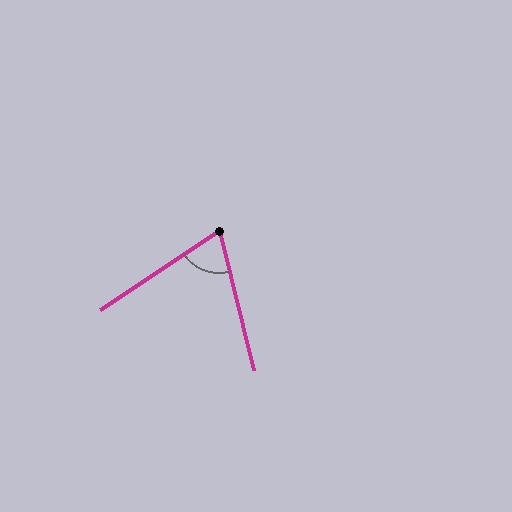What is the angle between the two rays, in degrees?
Approximately 70 degrees.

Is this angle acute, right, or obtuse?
It is acute.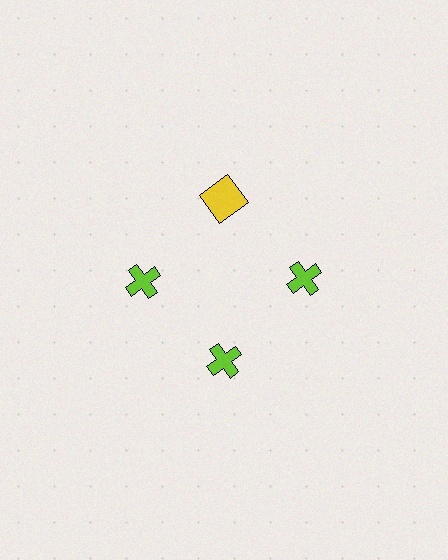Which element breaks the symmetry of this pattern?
The yellow square at roughly the 12 o'clock position breaks the symmetry. All other shapes are lime crosses.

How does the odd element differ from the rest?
It differs in both color (yellow instead of lime) and shape (square instead of cross).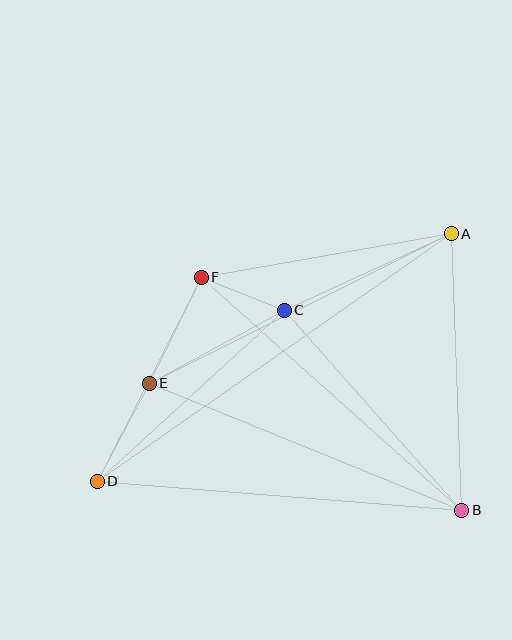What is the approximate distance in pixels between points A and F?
The distance between A and F is approximately 254 pixels.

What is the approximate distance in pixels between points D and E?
The distance between D and E is approximately 111 pixels.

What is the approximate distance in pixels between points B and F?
The distance between B and F is approximately 349 pixels.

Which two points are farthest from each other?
Points A and D are farthest from each other.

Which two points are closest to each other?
Points C and F are closest to each other.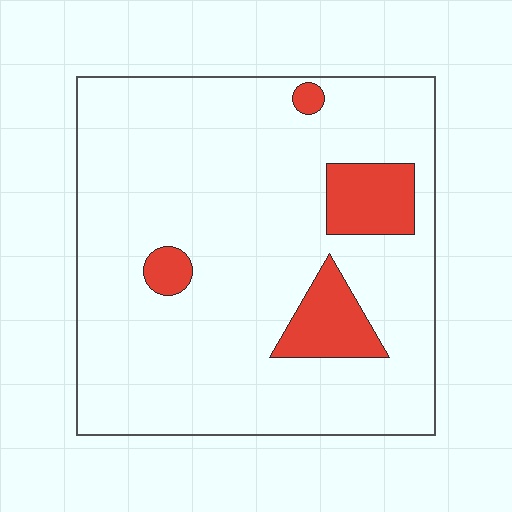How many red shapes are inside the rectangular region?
4.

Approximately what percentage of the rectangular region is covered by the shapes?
Approximately 10%.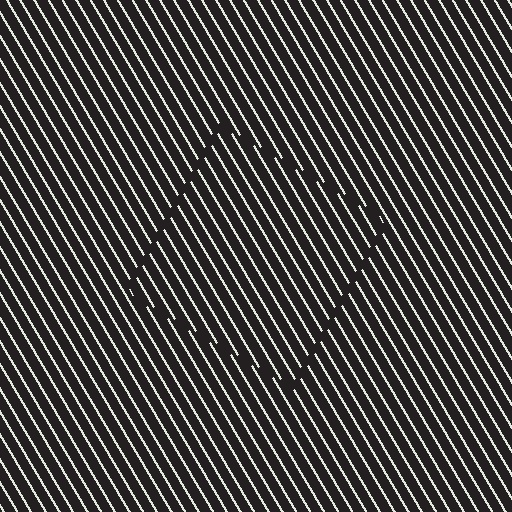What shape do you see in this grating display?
An illusory square. The interior of the shape contains the same grating, shifted by half a period — the contour is defined by the phase discontinuity where line-ends from the inner and outer gratings abut.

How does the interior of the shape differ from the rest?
The interior of the shape contains the same grating, shifted by half a period — the contour is defined by the phase discontinuity where line-ends from the inner and outer gratings abut.